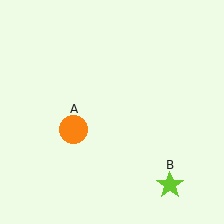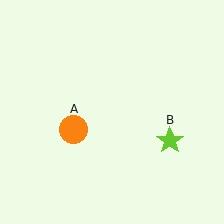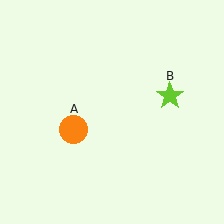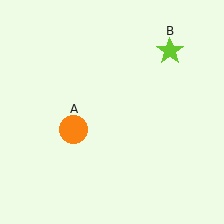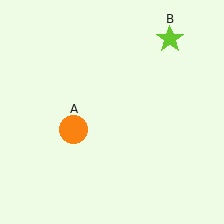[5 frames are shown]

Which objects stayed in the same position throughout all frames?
Orange circle (object A) remained stationary.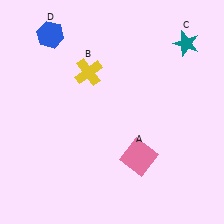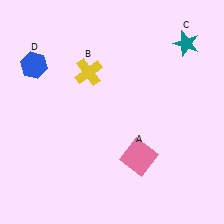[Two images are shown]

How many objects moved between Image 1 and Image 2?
1 object moved between the two images.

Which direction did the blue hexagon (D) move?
The blue hexagon (D) moved down.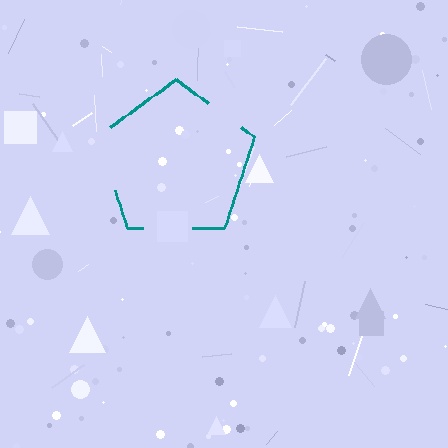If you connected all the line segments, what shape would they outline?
They would outline a pentagon.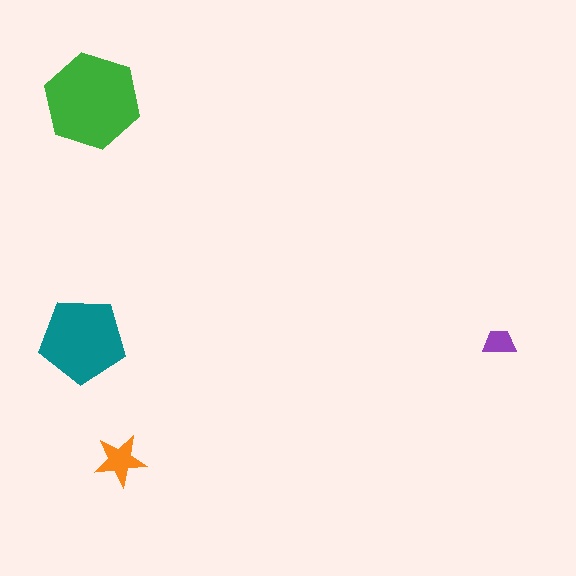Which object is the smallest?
The purple trapezoid.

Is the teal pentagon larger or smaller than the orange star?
Larger.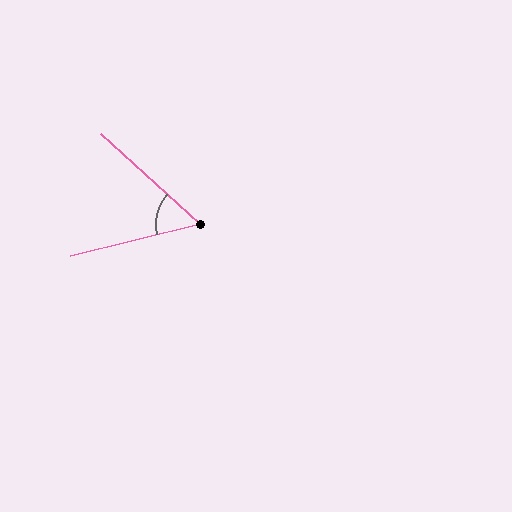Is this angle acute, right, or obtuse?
It is acute.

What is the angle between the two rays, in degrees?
Approximately 56 degrees.